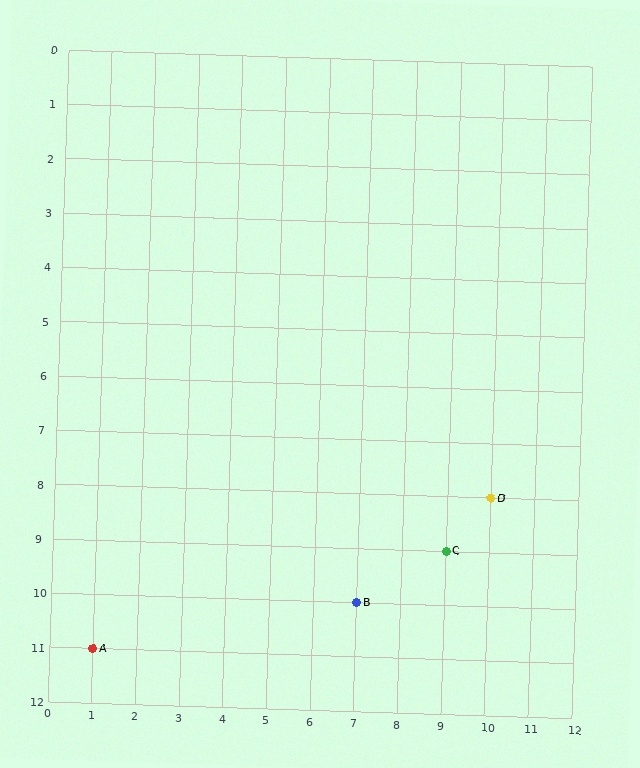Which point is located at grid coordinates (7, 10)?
Point B is at (7, 10).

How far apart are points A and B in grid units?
Points A and B are 6 columns and 1 row apart (about 6.1 grid units diagonally).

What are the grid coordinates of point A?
Point A is at grid coordinates (1, 11).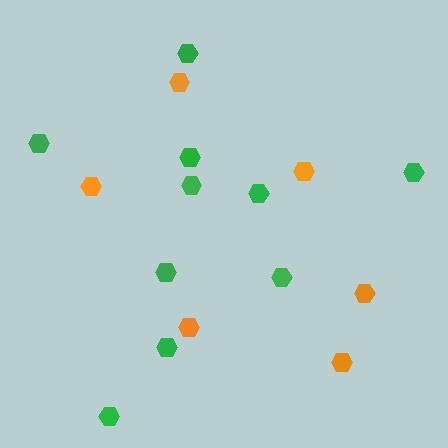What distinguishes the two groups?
There are 2 groups: one group of green hexagons (10) and one group of orange hexagons (6).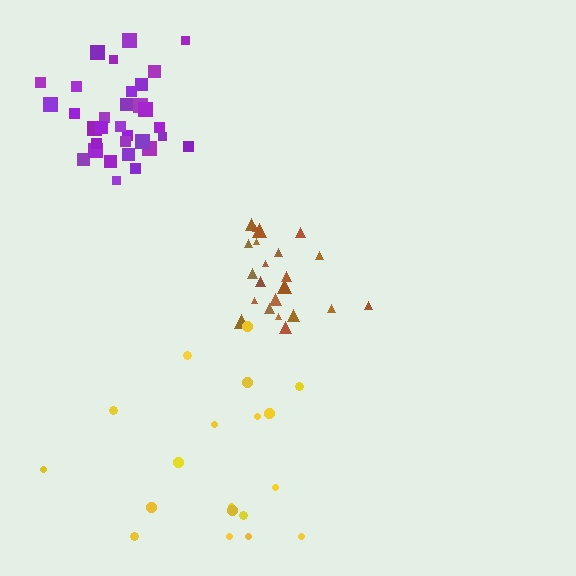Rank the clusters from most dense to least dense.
purple, brown, yellow.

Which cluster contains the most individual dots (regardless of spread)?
Purple (32).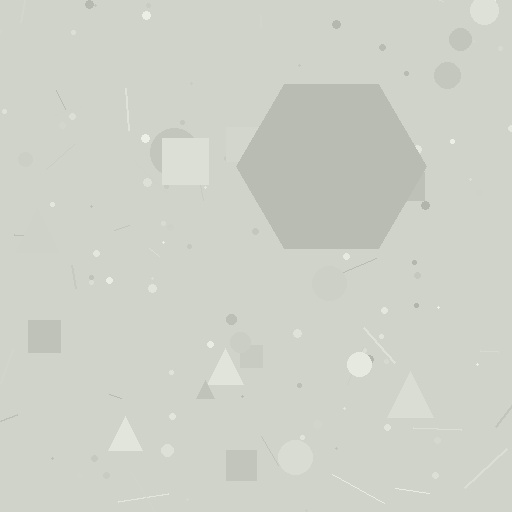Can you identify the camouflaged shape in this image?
The camouflaged shape is a hexagon.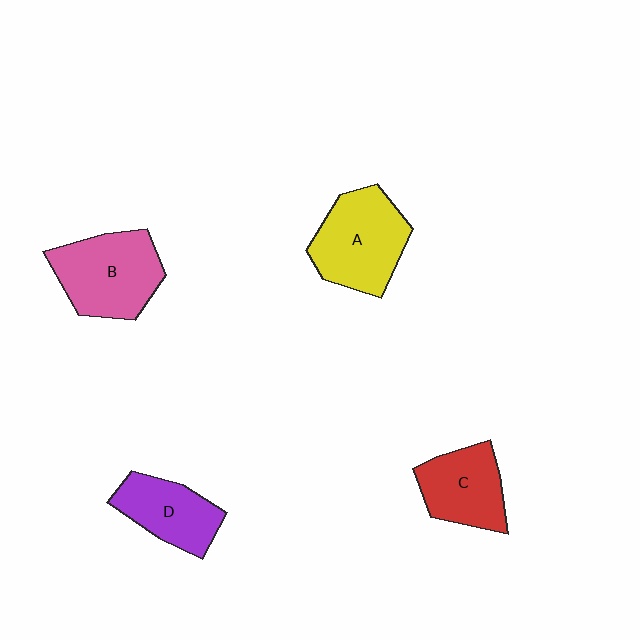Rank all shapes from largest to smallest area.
From largest to smallest: A (yellow), B (pink), C (red), D (purple).